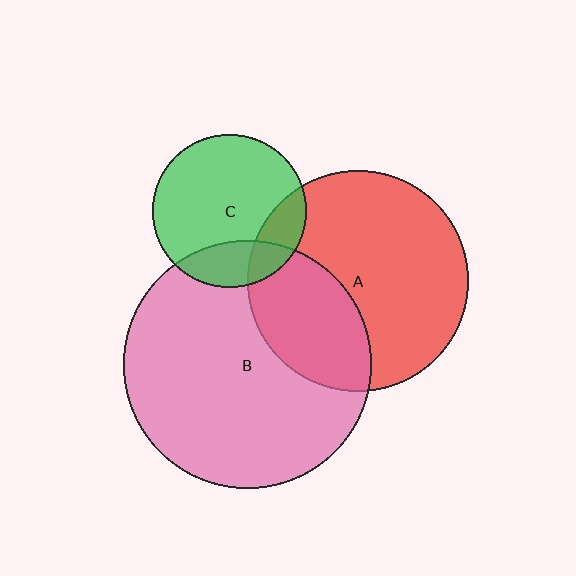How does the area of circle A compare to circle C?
Approximately 2.1 times.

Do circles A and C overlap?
Yes.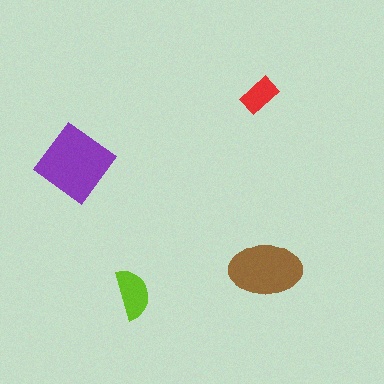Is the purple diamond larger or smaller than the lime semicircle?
Larger.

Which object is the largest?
The purple diamond.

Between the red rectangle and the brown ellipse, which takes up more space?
The brown ellipse.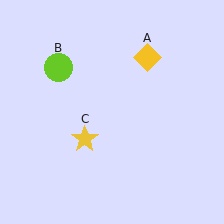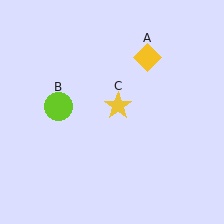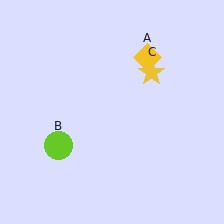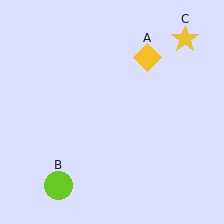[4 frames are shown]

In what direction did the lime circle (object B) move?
The lime circle (object B) moved down.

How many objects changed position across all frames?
2 objects changed position: lime circle (object B), yellow star (object C).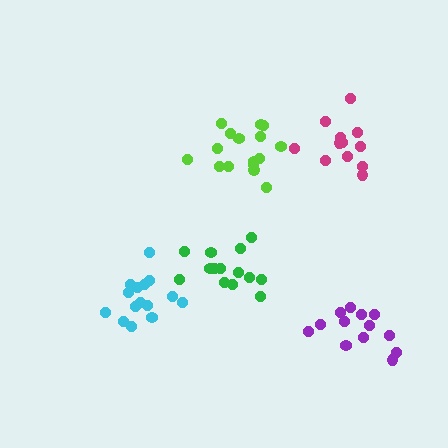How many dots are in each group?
Group 1: 14 dots, Group 2: 12 dots, Group 3: 13 dots, Group 4: 15 dots, Group 5: 16 dots (70 total).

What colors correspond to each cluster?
The clusters are colored: green, magenta, purple, cyan, lime.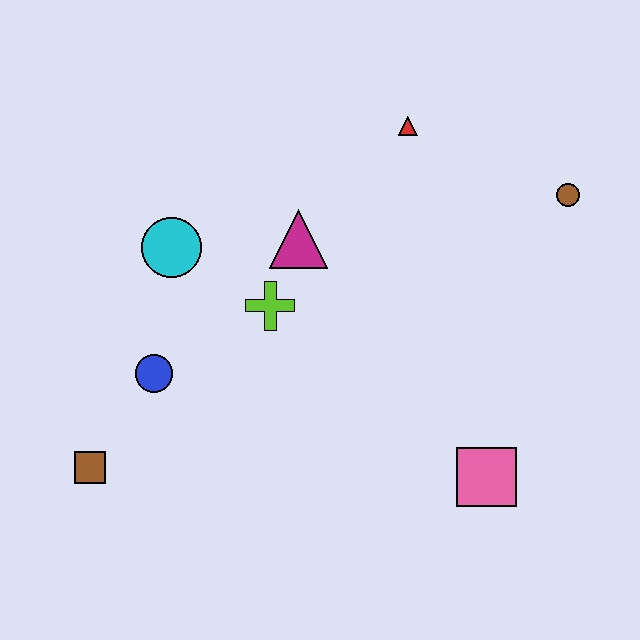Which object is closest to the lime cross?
The magenta triangle is closest to the lime cross.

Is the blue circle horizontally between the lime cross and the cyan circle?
No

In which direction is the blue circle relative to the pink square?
The blue circle is to the left of the pink square.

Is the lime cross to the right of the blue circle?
Yes